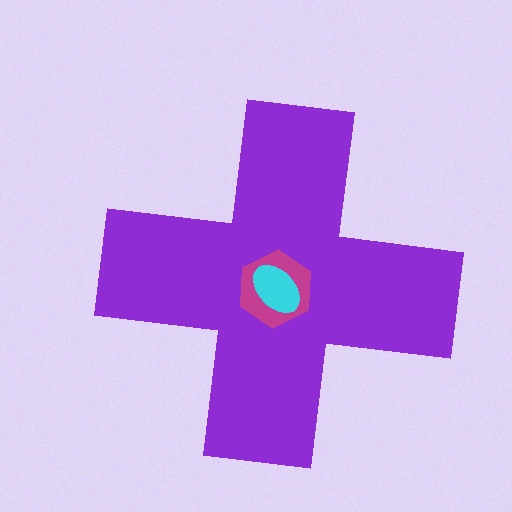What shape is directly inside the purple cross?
The magenta hexagon.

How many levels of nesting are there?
3.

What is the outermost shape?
The purple cross.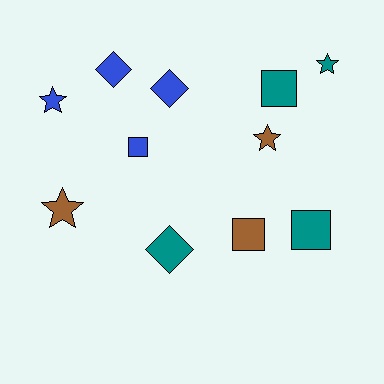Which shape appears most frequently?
Square, with 4 objects.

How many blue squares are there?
There is 1 blue square.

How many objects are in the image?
There are 11 objects.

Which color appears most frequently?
Teal, with 4 objects.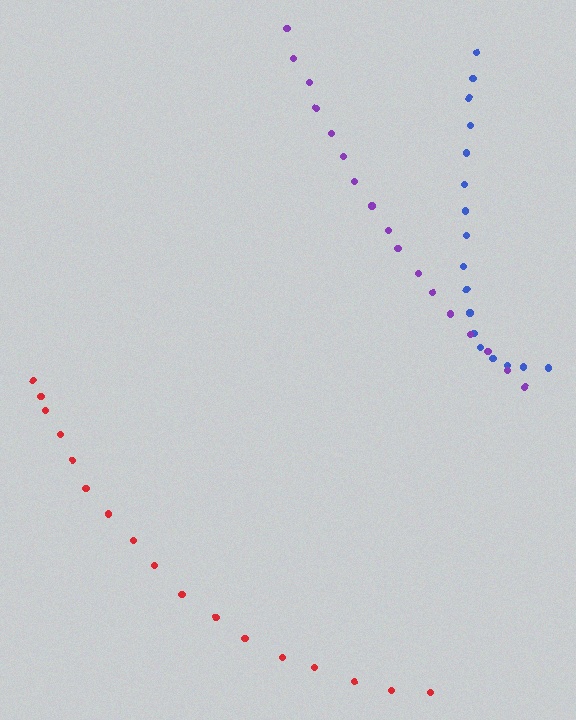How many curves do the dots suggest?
There are 3 distinct paths.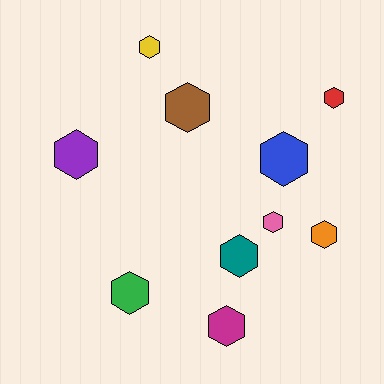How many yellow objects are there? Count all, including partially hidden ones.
There is 1 yellow object.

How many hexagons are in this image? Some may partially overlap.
There are 10 hexagons.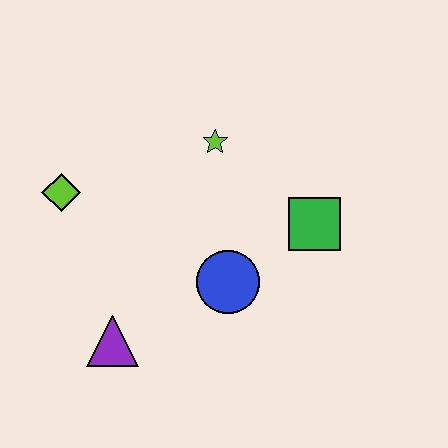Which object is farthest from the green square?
The lime diamond is farthest from the green square.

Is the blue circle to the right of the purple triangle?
Yes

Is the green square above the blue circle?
Yes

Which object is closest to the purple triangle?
The blue circle is closest to the purple triangle.